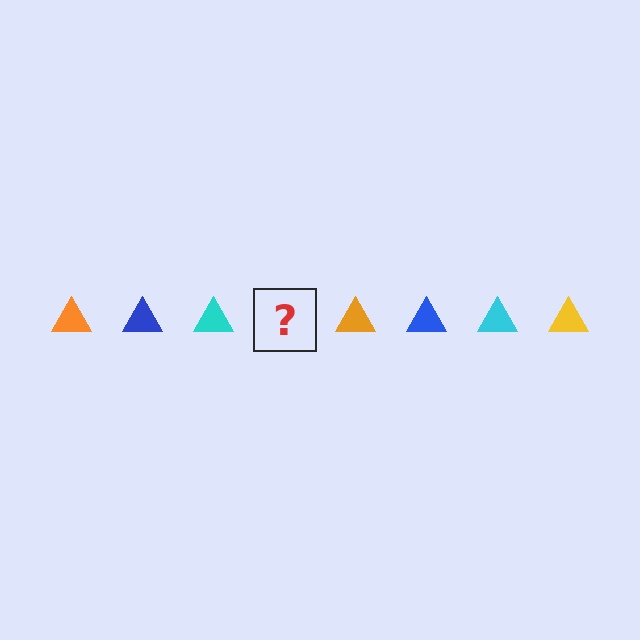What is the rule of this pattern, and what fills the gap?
The rule is that the pattern cycles through orange, blue, cyan, yellow triangles. The gap should be filled with a yellow triangle.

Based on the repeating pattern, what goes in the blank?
The blank should be a yellow triangle.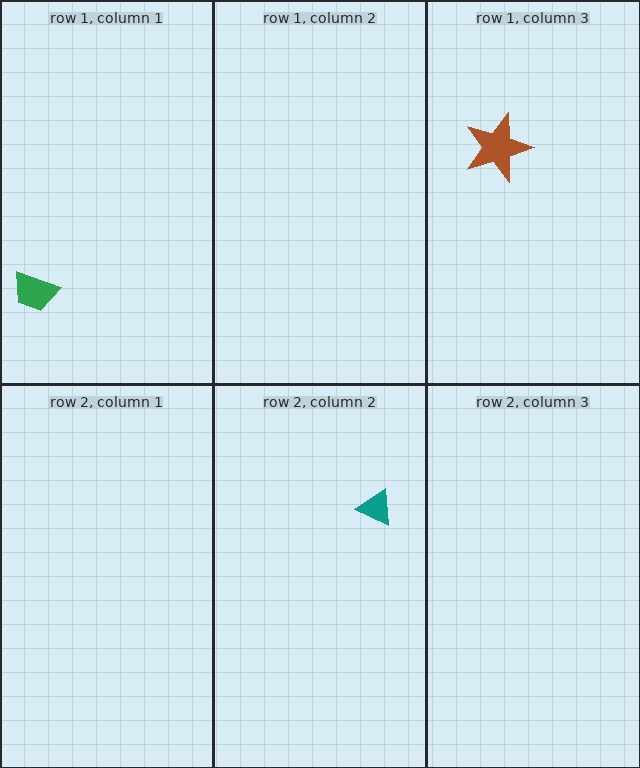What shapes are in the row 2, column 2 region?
The teal triangle.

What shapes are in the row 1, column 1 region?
The green trapezoid.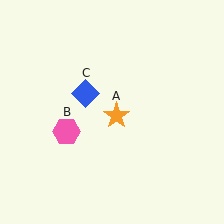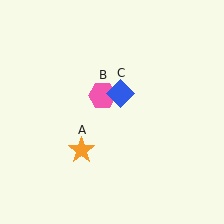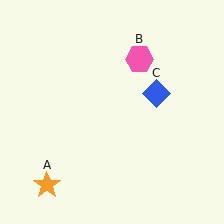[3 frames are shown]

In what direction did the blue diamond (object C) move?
The blue diamond (object C) moved right.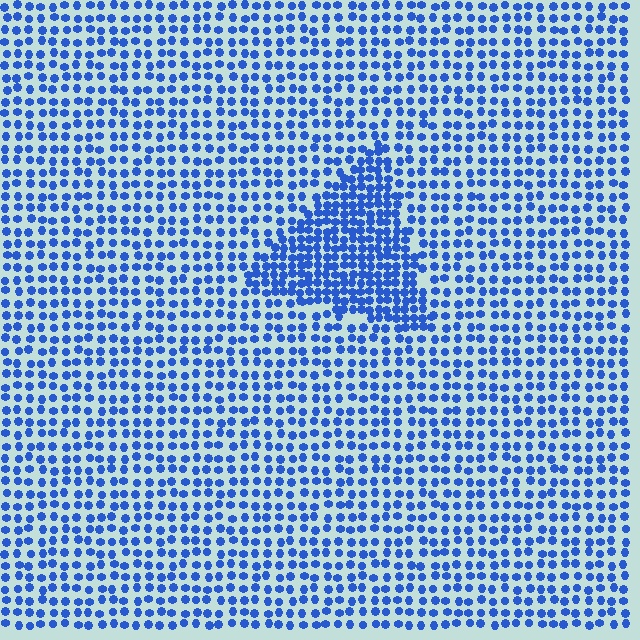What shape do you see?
I see a triangle.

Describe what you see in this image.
The image contains small blue elements arranged at two different densities. A triangle-shaped region is visible where the elements are more densely packed than the surrounding area.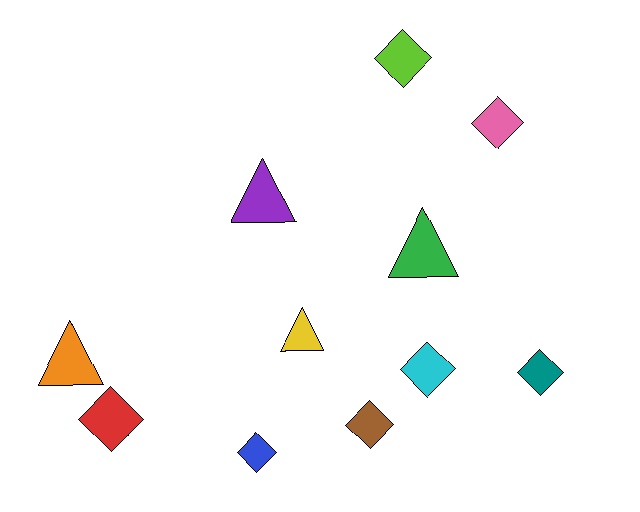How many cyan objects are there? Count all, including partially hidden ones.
There is 1 cyan object.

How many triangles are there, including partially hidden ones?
There are 4 triangles.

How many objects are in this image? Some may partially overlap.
There are 11 objects.